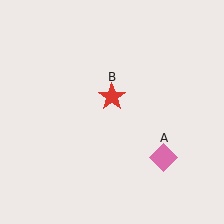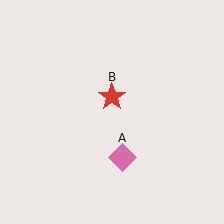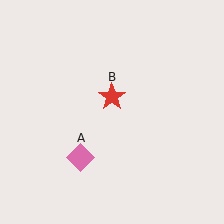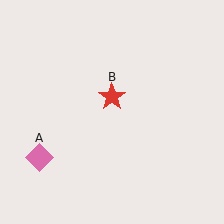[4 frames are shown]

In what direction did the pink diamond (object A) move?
The pink diamond (object A) moved left.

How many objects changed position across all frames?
1 object changed position: pink diamond (object A).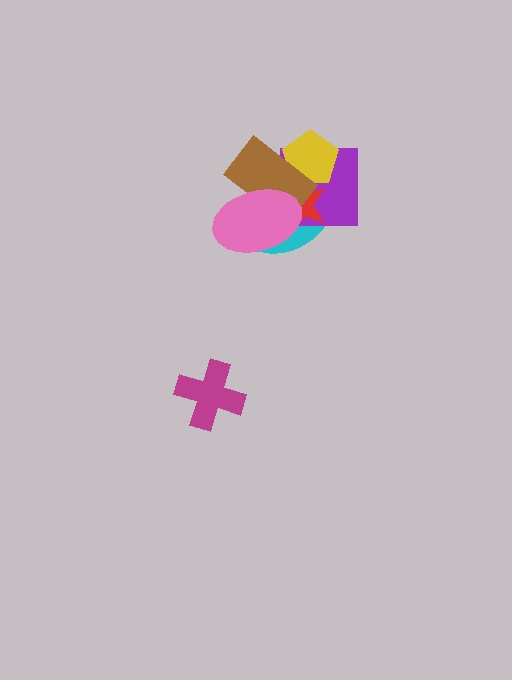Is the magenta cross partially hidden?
No, no other shape covers it.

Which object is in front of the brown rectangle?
The pink ellipse is in front of the brown rectangle.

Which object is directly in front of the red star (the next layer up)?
The brown rectangle is directly in front of the red star.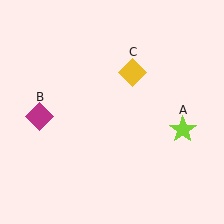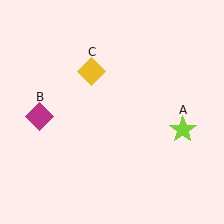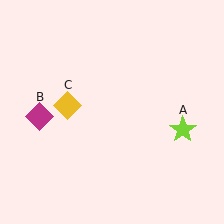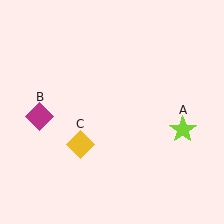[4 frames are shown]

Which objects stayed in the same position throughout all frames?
Lime star (object A) and magenta diamond (object B) remained stationary.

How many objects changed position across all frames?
1 object changed position: yellow diamond (object C).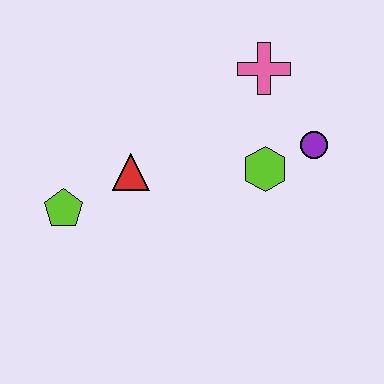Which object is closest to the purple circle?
The lime hexagon is closest to the purple circle.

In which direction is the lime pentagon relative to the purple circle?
The lime pentagon is to the left of the purple circle.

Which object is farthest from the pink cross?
The lime pentagon is farthest from the pink cross.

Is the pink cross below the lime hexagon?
No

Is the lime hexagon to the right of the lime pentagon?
Yes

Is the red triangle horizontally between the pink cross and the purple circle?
No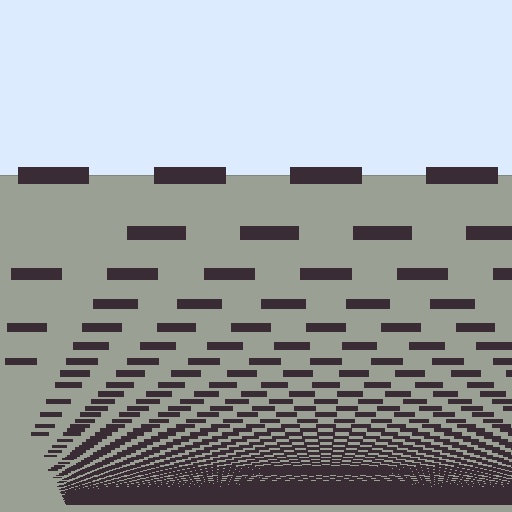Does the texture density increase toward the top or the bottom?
Density increases toward the bottom.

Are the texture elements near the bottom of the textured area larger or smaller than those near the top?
Smaller. The gradient is inverted — elements near the bottom are smaller and denser.